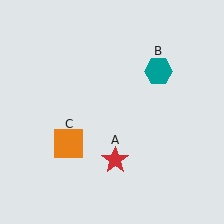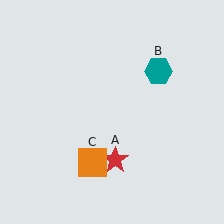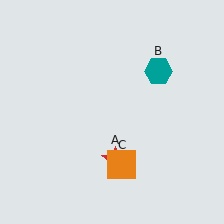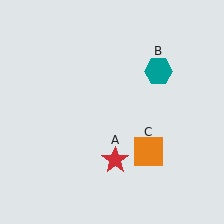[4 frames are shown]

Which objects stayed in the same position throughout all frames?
Red star (object A) and teal hexagon (object B) remained stationary.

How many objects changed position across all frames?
1 object changed position: orange square (object C).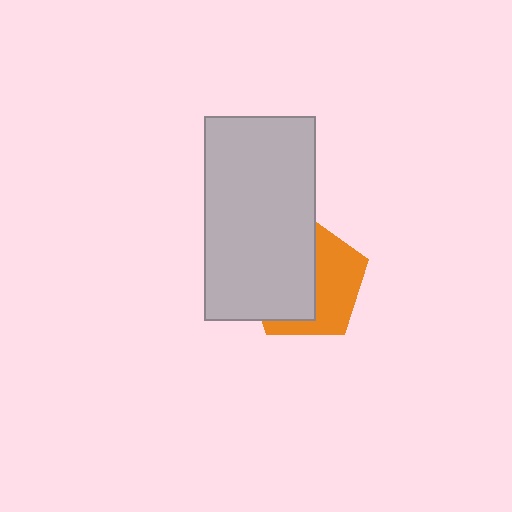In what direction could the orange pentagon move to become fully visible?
The orange pentagon could move right. That would shift it out from behind the light gray rectangle entirely.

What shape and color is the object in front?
The object in front is a light gray rectangle.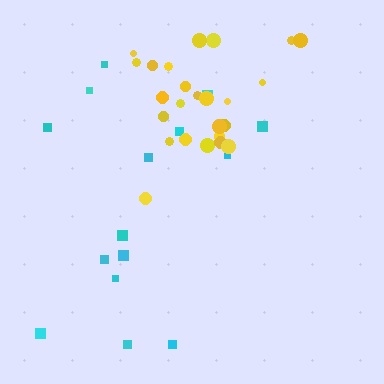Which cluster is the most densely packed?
Yellow.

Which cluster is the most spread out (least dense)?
Cyan.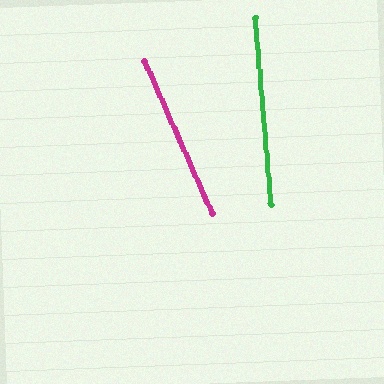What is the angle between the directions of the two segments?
Approximately 19 degrees.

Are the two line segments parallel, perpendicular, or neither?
Neither parallel nor perpendicular — they differ by about 19°.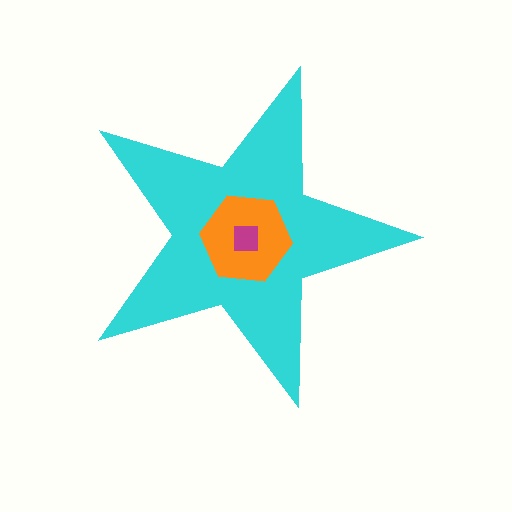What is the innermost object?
The magenta square.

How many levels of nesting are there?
3.